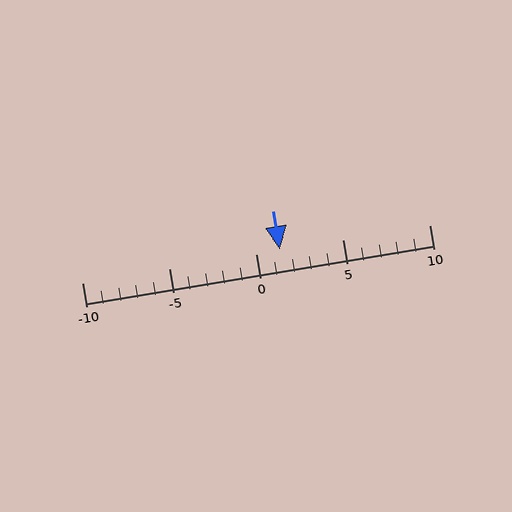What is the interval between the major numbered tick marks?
The major tick marks are spaced 5 units apart.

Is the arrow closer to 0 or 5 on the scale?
The arrow is closer to 0.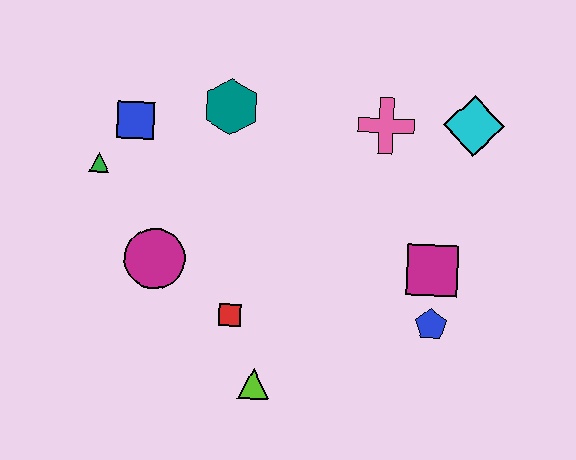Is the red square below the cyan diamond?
Yes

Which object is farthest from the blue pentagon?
The green triangle is farthest from the blue pentagon.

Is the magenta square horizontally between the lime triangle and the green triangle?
No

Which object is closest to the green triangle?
The blue square is closest to the green triangle.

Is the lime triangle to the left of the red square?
No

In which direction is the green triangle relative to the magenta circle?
The green triangle is above the magenta circle.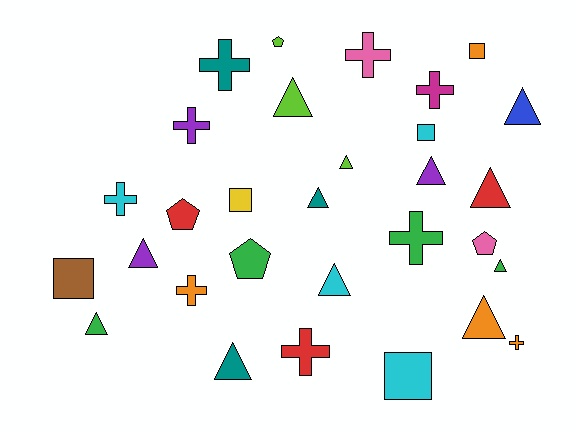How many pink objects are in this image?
There are 2 pink objects.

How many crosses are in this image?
There are 9 crosses.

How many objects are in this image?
There are 30 objects.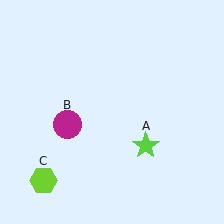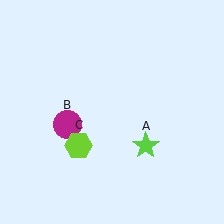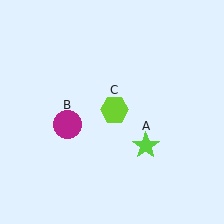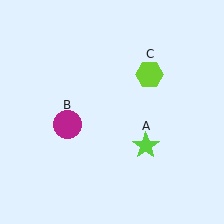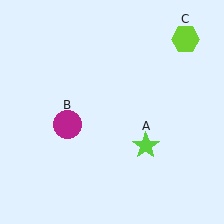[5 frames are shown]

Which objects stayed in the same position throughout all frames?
Lime star (object A) and magenta circle (object B) remained stationary.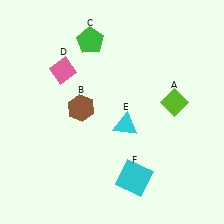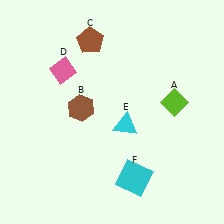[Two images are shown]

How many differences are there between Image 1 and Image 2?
There is 1 difference between the two images.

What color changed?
The pentagon (C) changed from green in Image 1 to brown in Image 2.